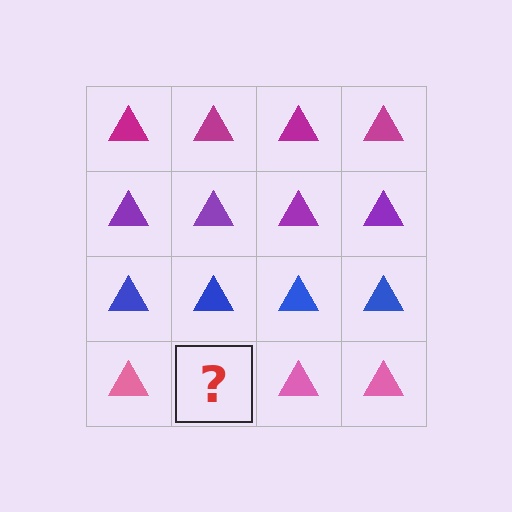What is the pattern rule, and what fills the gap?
The rule is that each row has a consistent color. The gap should be filled with a pink triangle.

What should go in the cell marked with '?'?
The missing cell should contain a pink triangle.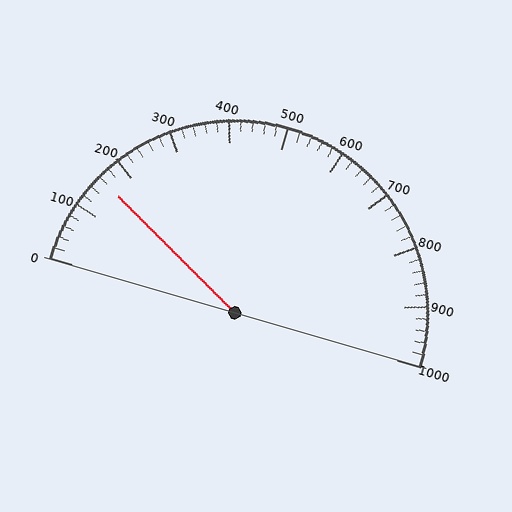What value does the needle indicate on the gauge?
The needle indicates approximately 160.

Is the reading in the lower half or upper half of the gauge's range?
The reading is in the lower half of the range (0 to 1000).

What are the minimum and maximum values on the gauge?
The gauge ranges from 0 to 1000.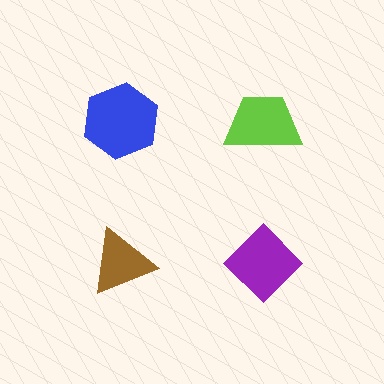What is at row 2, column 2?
A purple diamond.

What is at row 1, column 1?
A blue hexagon.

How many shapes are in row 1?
2 shapes.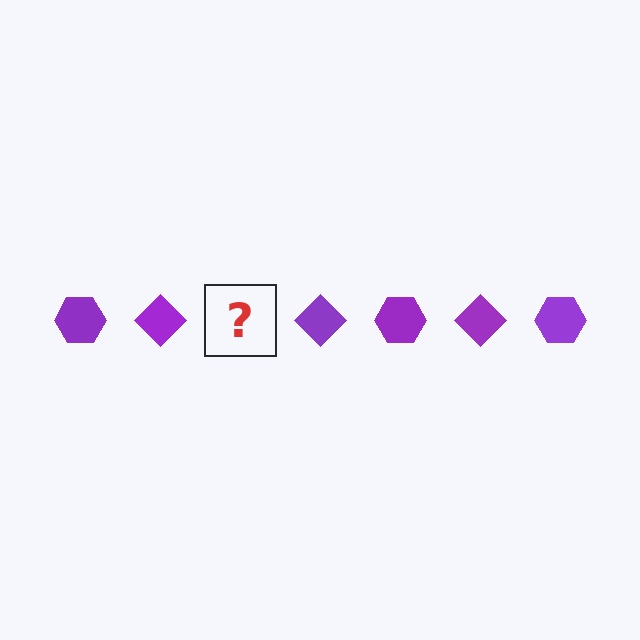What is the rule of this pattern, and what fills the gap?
The rule is that the pattern cycles through hexagon, diamond shapes in purple. The gap should be filled with a purple hexagon.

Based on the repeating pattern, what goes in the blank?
The blank should be a purple hexagon.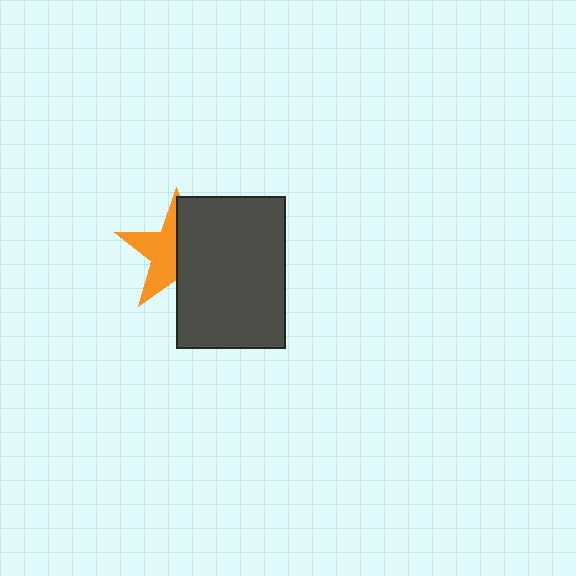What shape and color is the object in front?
The object in front is a dark gray rectangle.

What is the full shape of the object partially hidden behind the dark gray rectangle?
The partially hidden object is an orange star.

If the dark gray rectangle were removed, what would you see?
You would see the complete orange star.